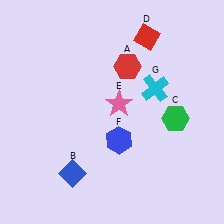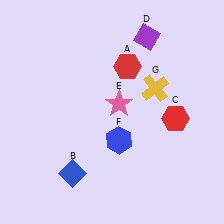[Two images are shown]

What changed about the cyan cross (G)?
In Image 1, G is cyan. In Image 2, it changed to yellow.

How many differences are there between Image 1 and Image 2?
There are 3 differences between the two images.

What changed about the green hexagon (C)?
In Image 1, C is green. In Image 2, it changed to red.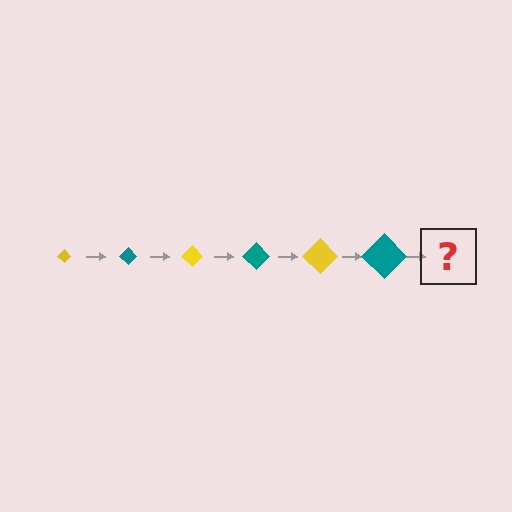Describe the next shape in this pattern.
It should be a yellow diamond, larger than the previous one.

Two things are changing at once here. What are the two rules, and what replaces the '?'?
The two rules are that the diamond grows larger each step and the color cycles through yellow and teal. The '?' should be a yellow diamond, larger than the previous one.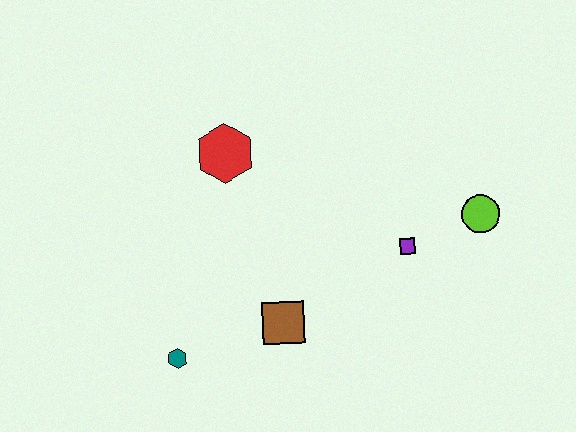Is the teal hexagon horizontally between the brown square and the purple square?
No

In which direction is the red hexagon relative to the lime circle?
The red hexagon is to the left of the lime circle.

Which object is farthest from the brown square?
The lime circle is farthest from the brown square.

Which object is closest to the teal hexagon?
The brown square is closest to the teal hexagon.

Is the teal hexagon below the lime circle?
Yes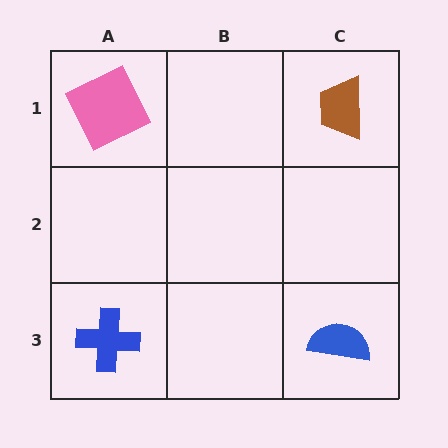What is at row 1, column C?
A brown trapezoid.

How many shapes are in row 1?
2 shapes.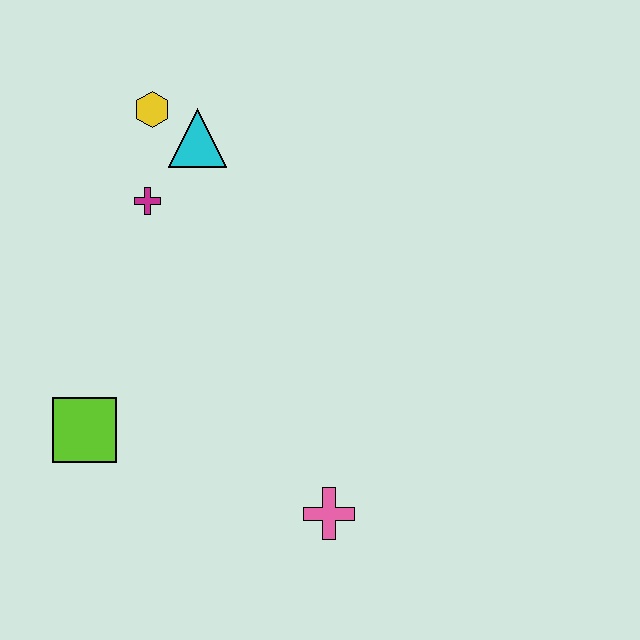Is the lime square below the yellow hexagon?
Yes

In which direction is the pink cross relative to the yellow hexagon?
The pink cross is below the yellow hexagon.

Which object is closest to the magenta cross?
The cyan triangle is closest to the magenta cross.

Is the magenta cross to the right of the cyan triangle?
No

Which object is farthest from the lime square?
The yellow hexagon is farthest from the lime square.